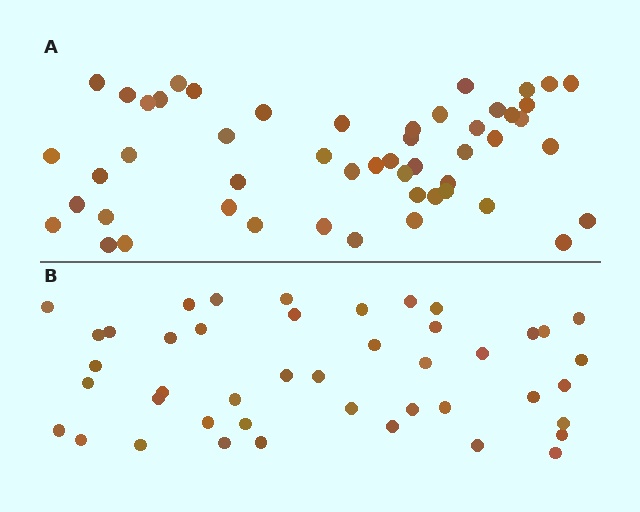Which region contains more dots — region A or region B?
Region A (the top region) has more dots.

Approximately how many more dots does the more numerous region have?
Region A has roughly 8 or so more dots than region B.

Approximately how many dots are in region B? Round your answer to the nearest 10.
About 40 dots. (The exact count is 44, which rounds to 40.)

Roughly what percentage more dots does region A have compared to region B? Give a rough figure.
About 15% more.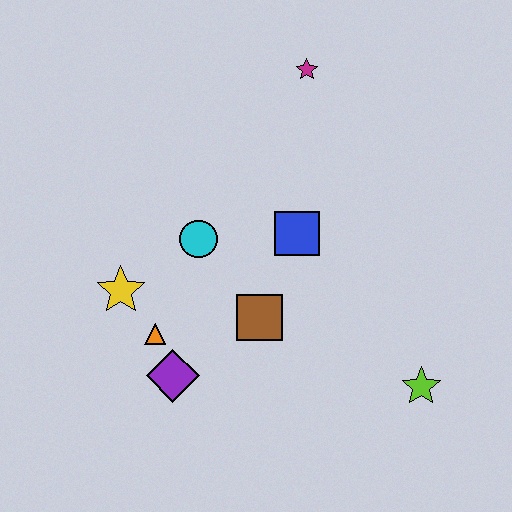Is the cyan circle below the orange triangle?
No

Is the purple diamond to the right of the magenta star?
No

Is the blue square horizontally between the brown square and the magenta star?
Yes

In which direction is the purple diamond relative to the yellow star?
The purple diamond is below the yellow star.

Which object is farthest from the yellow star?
The lime star is farthest from the yellow star.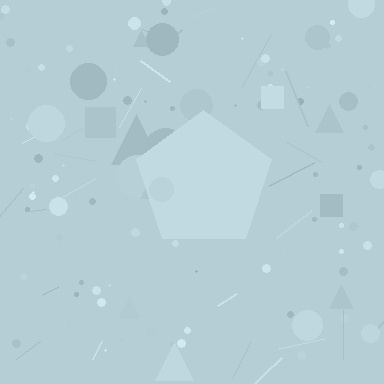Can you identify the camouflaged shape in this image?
The camouflaged shape is a pentagon.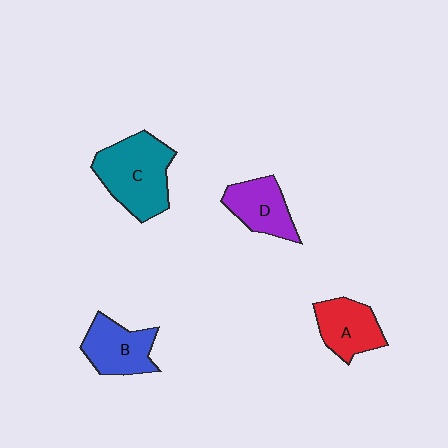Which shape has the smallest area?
Shape D (purple).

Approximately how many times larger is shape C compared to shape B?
Approximately 1.5 times.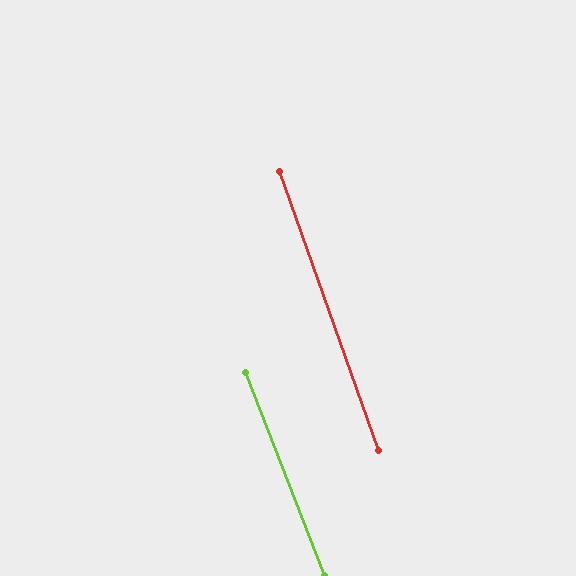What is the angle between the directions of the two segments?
Approximately 2 degrees.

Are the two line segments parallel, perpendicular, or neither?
Parallel — their directions differ by only 1.8°.